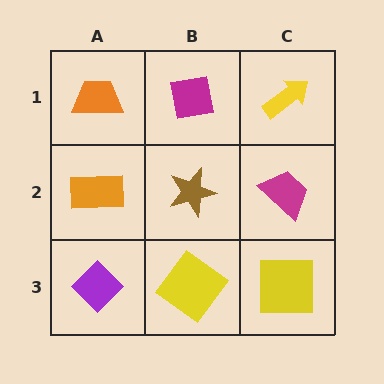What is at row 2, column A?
An orange rectangle.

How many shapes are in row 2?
3 shapes.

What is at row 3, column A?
A purple diamond.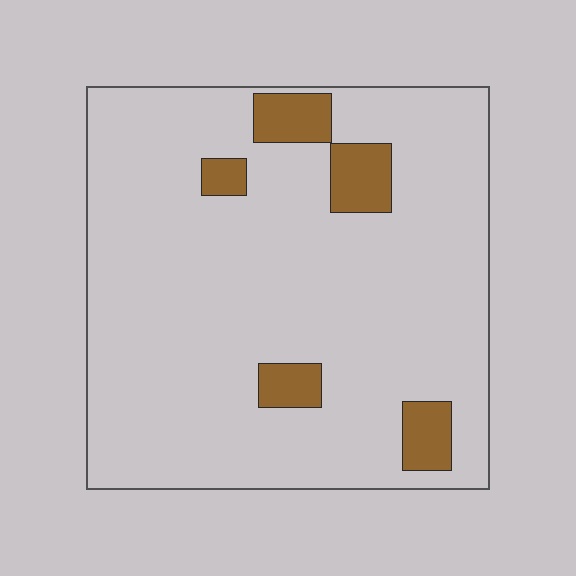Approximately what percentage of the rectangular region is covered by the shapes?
Approximately 10%.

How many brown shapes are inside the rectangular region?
5.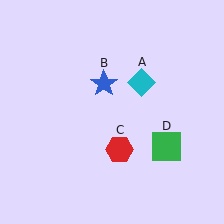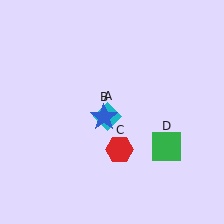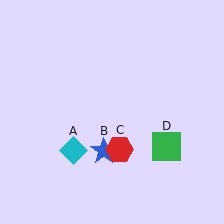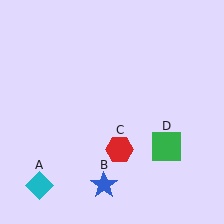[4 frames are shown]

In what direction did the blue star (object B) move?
The blue star (object B) moved down.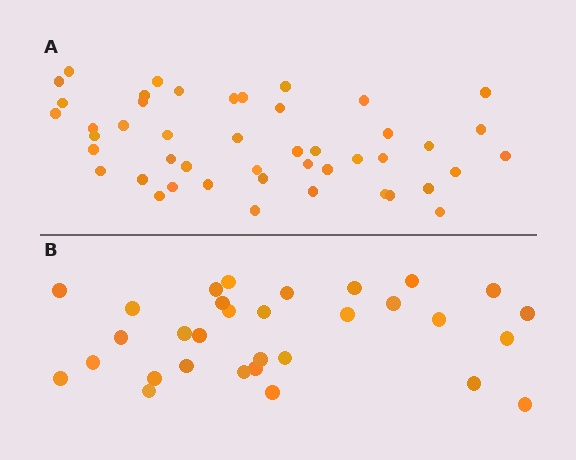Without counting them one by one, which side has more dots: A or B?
Region A (the top region) has more dots.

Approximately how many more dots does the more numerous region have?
Region A has approximately 15 more dots than region B.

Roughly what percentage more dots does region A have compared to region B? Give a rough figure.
About 50% more.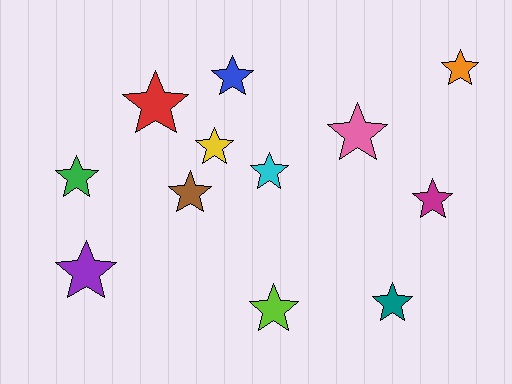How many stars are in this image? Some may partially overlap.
There are 12 stars.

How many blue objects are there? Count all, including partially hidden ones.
There is 1 blue object.